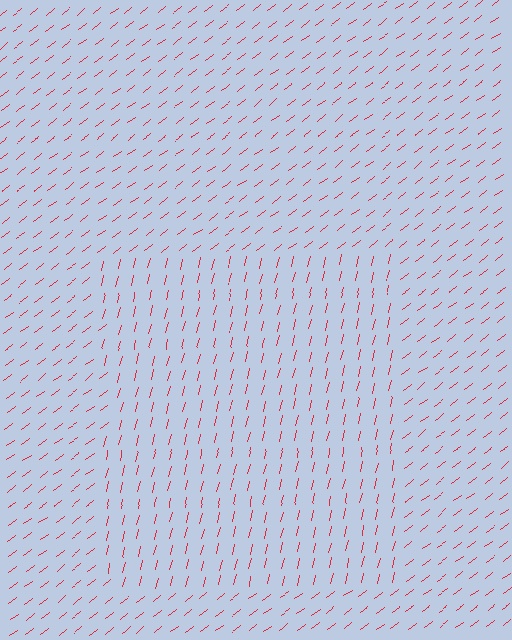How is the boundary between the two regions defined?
The boundary is defined purely by a change in line orientation (approximately 39 degrees difference). All lines are the same color and thickness.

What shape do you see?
I see a rectangle.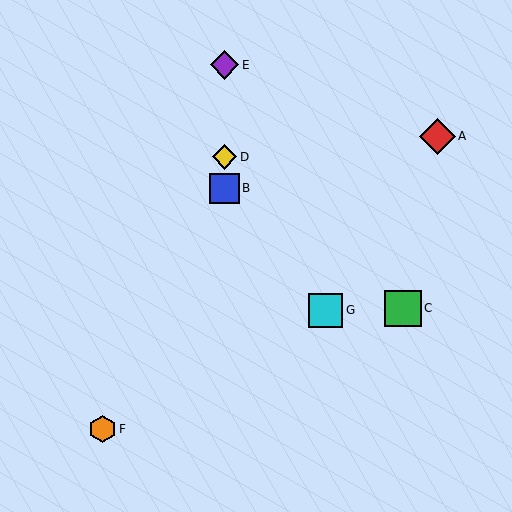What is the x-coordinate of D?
Object D is at x≈224.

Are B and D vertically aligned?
Yes, both are at x≈224.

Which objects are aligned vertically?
Objects B, D, E are aligned vertically.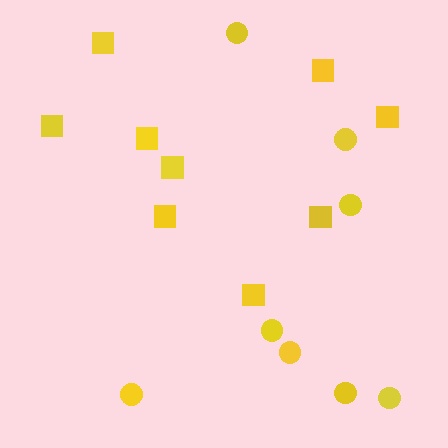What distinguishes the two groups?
There are 2 groups: one group of squares (9) and one group of circles (8).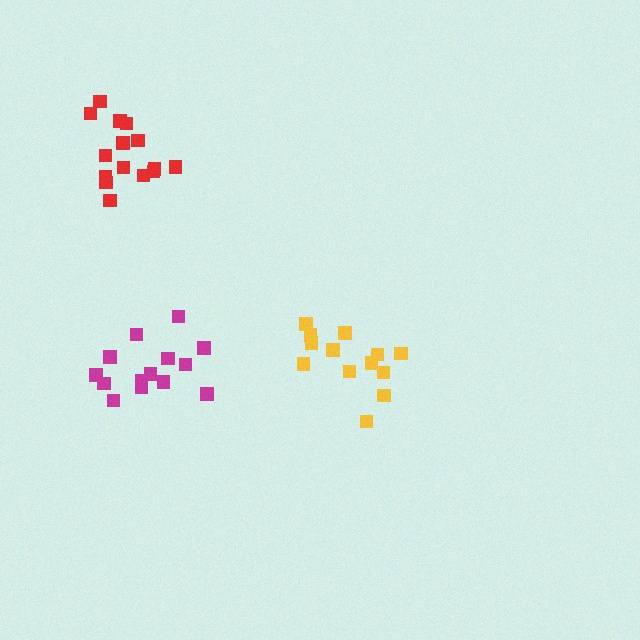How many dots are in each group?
Group 1: 15 dots, Group 2: 14 dots, Group 3: 14 dots (43 total).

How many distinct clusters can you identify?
There are 3 distinct clusters.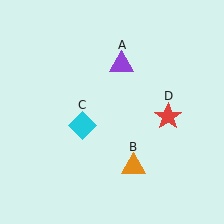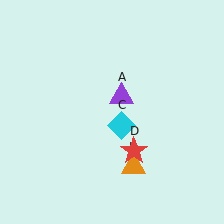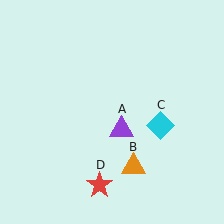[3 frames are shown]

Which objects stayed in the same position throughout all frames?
Orange triangle (object B) remained stationary.